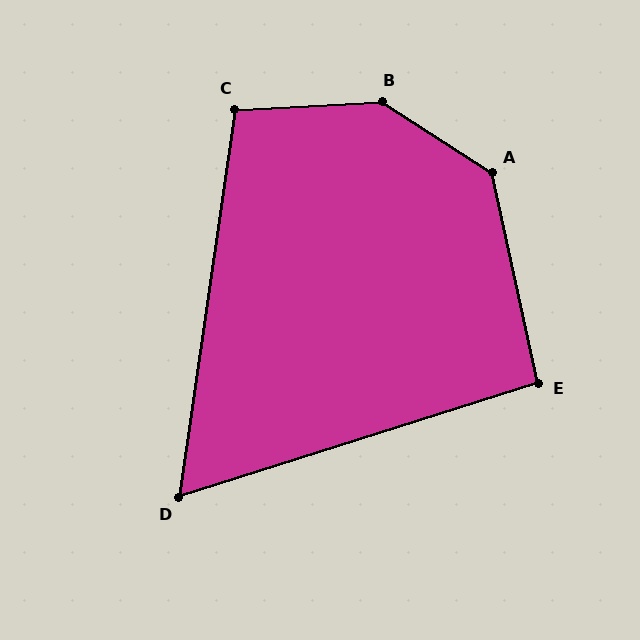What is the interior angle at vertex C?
Approximately 101 degrees (obtuse).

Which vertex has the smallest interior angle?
D, at approximately 64 degrees.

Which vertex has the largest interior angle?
B, at approximately 144 degrees.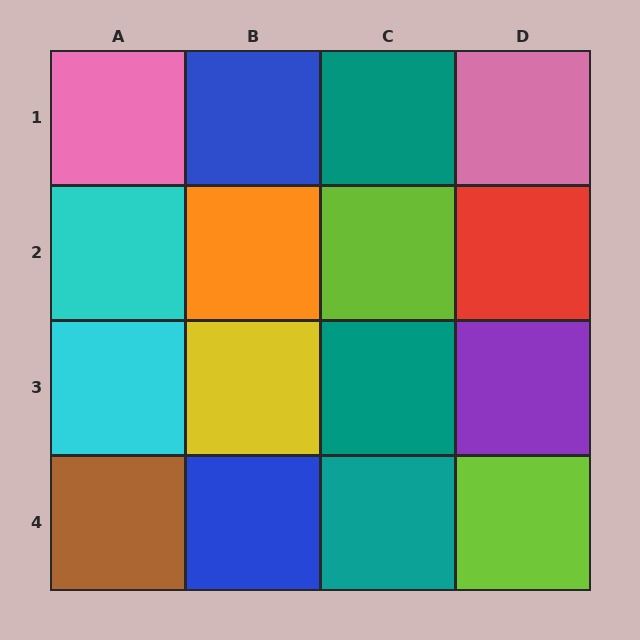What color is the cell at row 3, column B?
Yellow.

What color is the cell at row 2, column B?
Orange.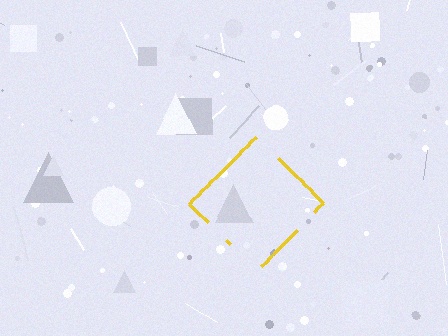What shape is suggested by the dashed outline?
The dashed outline suggests a diamond.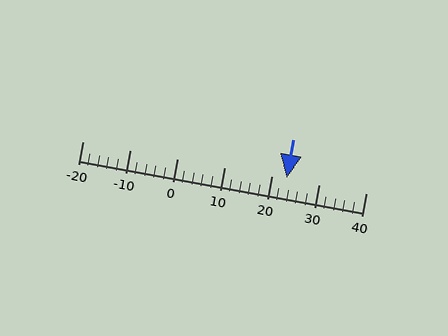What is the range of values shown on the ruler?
The ruler shows values from -20 to 40.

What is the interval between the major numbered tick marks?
The major tick marks are spaced 10 units apart.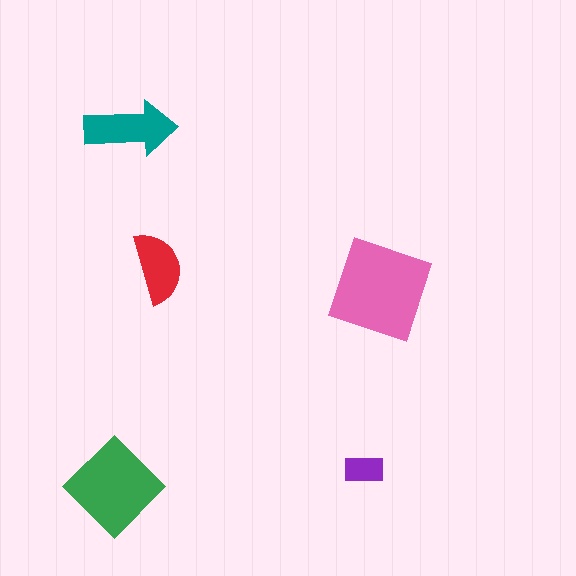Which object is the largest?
The pink square.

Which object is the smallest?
The purple rectangle.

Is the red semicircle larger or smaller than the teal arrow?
Smaller.